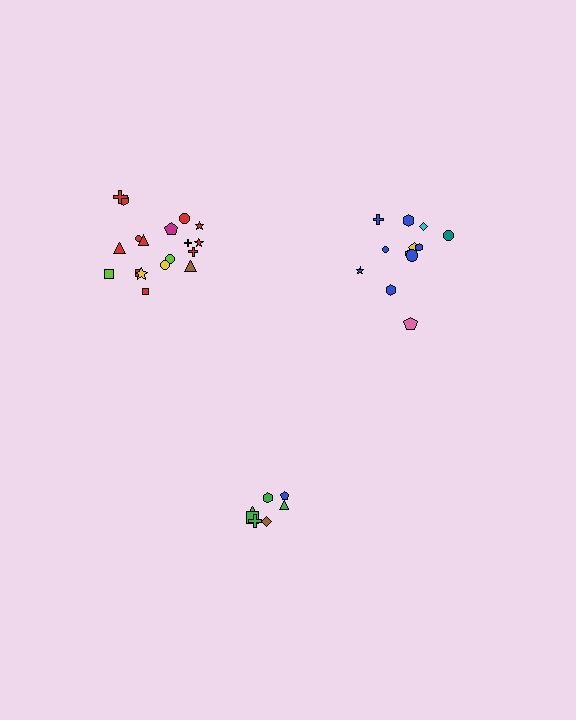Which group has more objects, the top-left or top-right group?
The top-left group.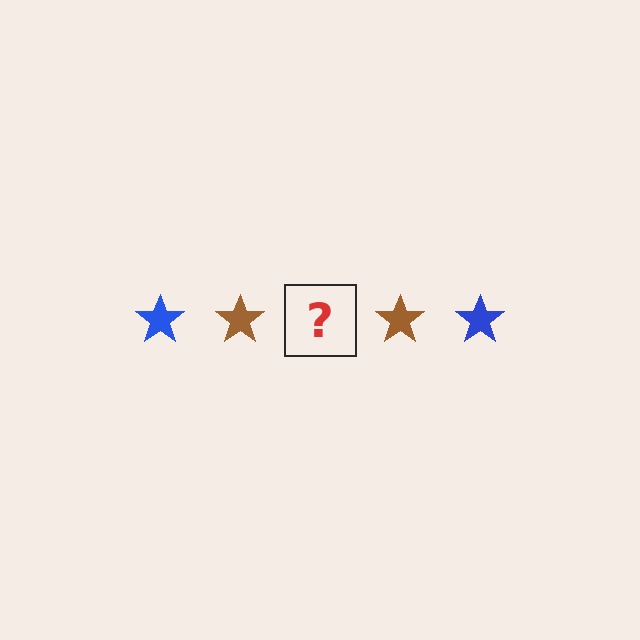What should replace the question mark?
The question mark should be replaced with a blue star.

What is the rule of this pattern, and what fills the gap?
The rule is that the pattern cycles through blue, brown stars. The gap should be filled with a blue star.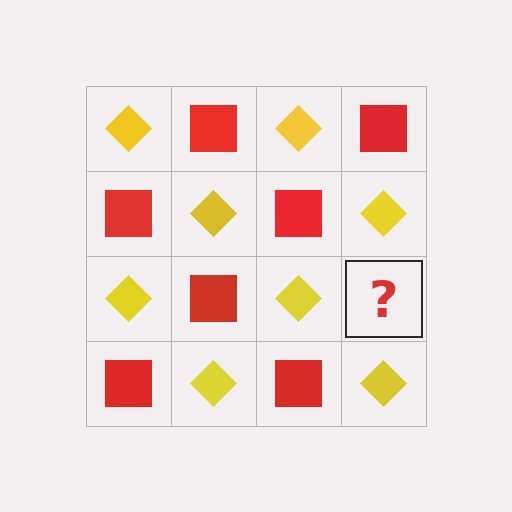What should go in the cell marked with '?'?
The missing cell should contain a red square.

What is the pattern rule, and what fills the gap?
The rule is that it alternates yellow diamond and red square in a checkerboard pattern. The gap should be filled with a red square.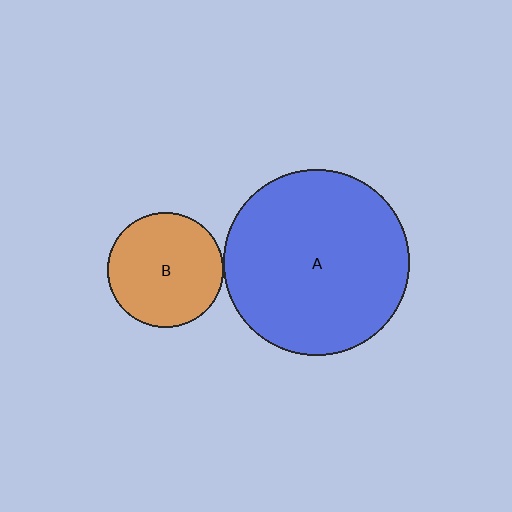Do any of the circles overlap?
No, none of the circles overlap.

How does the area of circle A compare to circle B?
Approximately 2.6 times.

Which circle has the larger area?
Circle A (blue).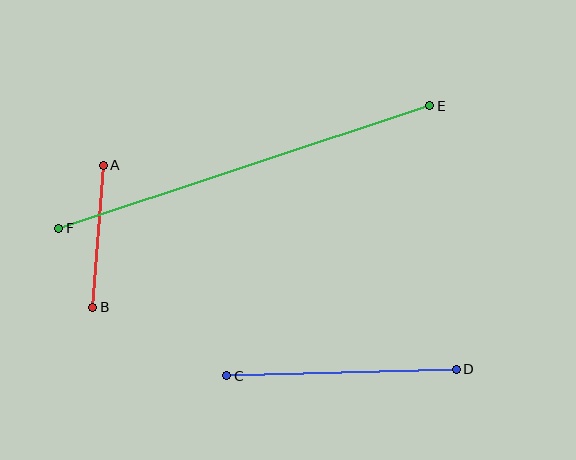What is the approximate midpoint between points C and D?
The midpoint is at approximately (341, 372) pixels.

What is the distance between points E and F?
The distance is approximately 391 pixels.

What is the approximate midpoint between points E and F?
The midpoint is at approximately (244, 167) pixels.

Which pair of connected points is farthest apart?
Points E and F are farthest apart.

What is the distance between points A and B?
The distance is approximately 143 pixels.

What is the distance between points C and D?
The distance is approximately 230 pixels.